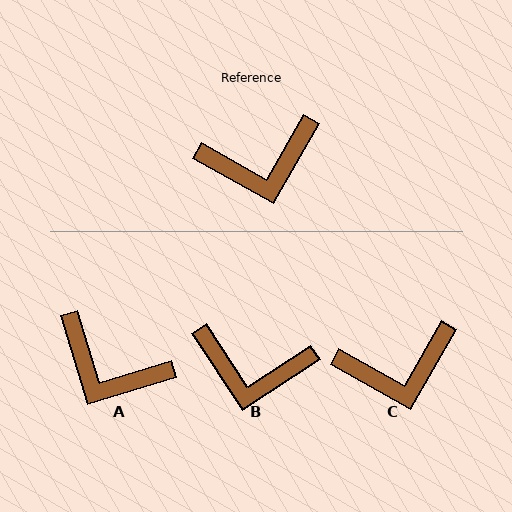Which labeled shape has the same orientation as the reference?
C.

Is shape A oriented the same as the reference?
No, it is off by about 43 degrees.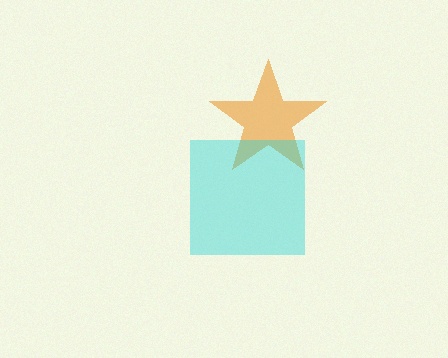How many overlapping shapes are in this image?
There are 2 overlapping shapes in the image.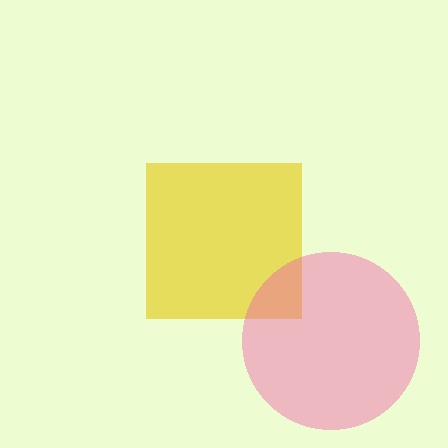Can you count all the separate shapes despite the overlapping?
Yes, there are 2 separate shapes.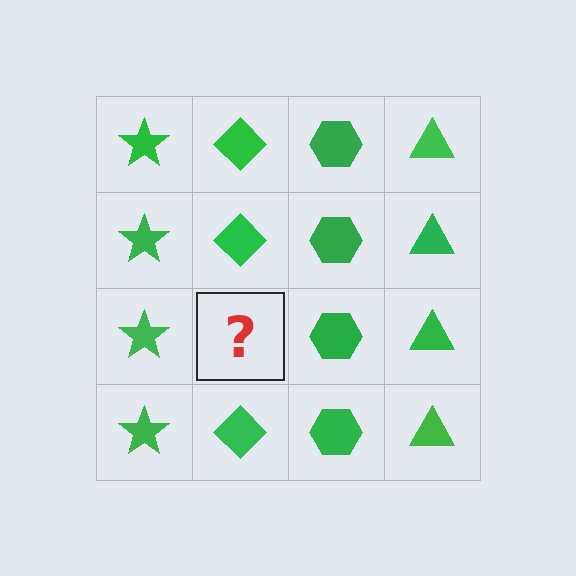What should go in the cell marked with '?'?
The missing cell should contain a green diamond.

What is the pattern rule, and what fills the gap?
The rule is that each column has a consistent shape. The gap should be filled with a green diamond.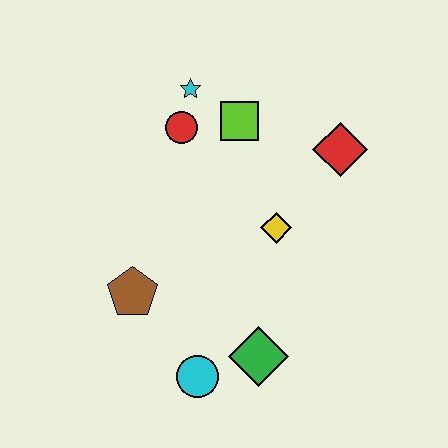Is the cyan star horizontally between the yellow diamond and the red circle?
Yes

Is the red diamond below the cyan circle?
No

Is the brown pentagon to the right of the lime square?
No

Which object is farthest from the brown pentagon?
The red diamond is farthest from the brown pentagon.